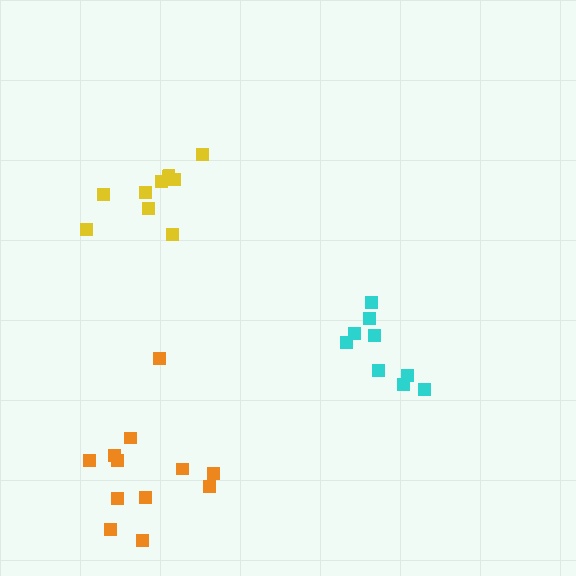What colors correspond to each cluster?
The clusters are colored: cyan, yellow, orange.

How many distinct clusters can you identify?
There are 3 distinct clusters.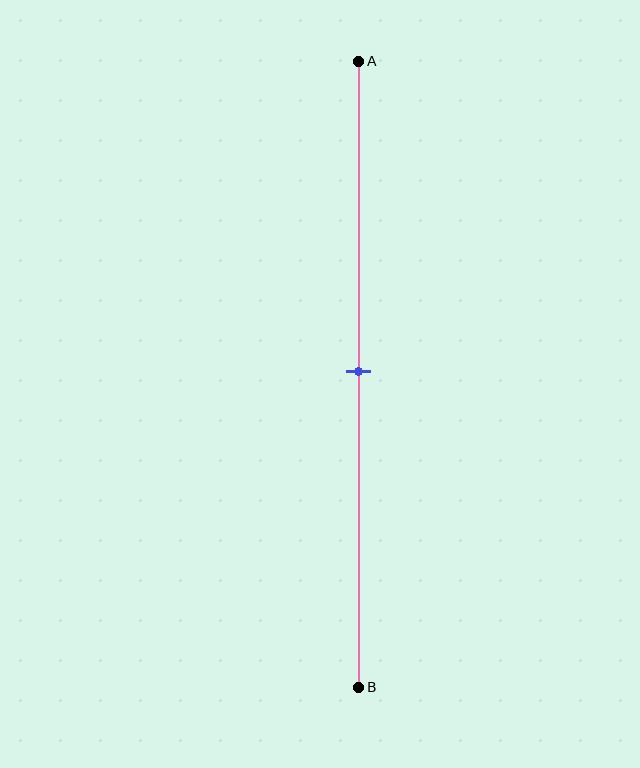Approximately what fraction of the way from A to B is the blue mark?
The blue mark is approximately 50% of the way from A to B.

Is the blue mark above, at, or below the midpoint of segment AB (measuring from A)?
The blue mark is approximately at the midpoint of segment AB.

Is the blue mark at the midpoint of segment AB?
Yes, the mark is approximately at the midpoint.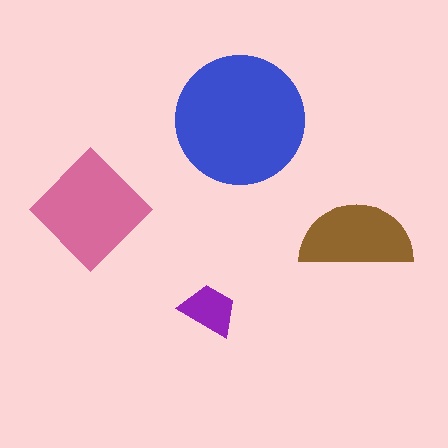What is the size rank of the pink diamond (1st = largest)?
2nd.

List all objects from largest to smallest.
The blue circle, the pink diamond, the brown semicircle, the purple trapezoid.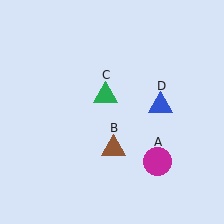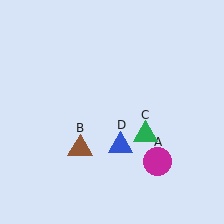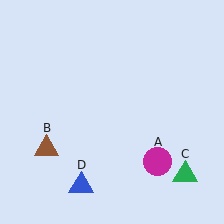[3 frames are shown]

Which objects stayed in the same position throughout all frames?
Magenta circle (object A) remained stationary.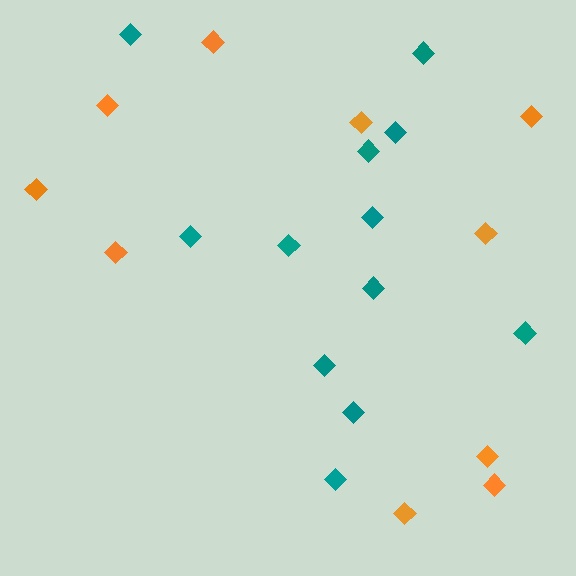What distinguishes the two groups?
There are 2 groups: one group of teal diamonds (12) and one group of orange diamonds (10).